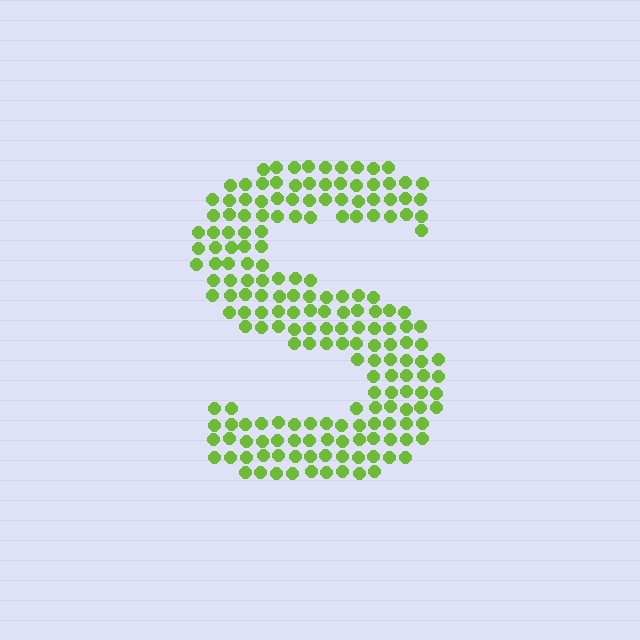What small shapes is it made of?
It is made of small circles.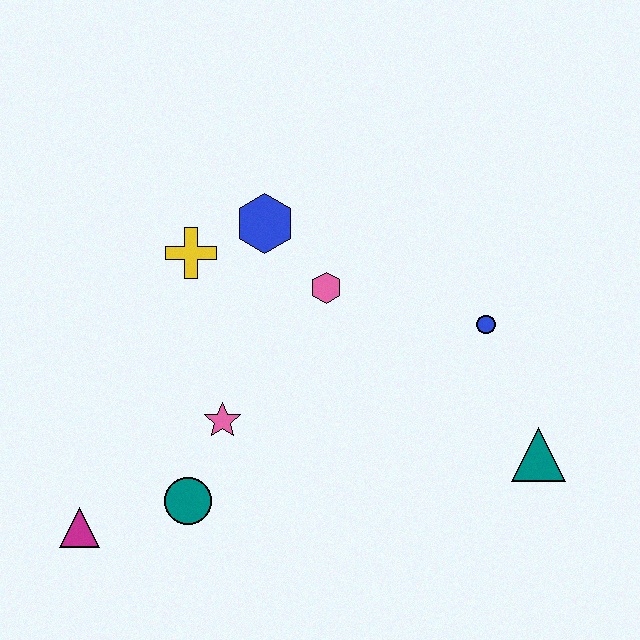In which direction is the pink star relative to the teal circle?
The pink star is above the teal circle.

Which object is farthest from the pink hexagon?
The magenta triangle is farthest from the pink hexagon.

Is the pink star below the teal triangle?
No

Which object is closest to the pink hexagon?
The blue hexagon is closest to the pink hexagon.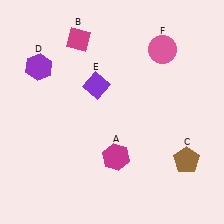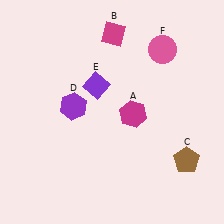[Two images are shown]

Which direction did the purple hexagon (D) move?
The purple hexagon (D) moved down.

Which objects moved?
The objects that moved are: the magenta hexagon (A), the magenta diamond (B), the purple hexagon (D).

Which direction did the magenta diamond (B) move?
The magenta diamond (B) moved right.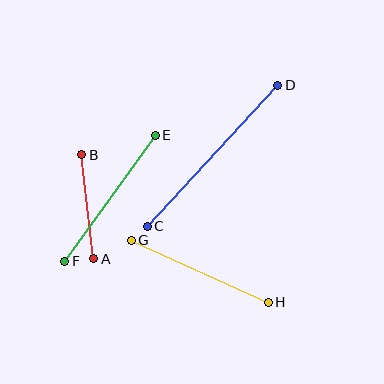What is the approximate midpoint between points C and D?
The midpoint is at approximately (212, 156) pixels.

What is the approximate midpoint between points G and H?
The midpoint is at approximately (200, 271) pixels.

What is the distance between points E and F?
The distance is approximately 156 pixels.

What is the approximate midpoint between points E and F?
The midpoint is at approximately (110, 199) pixels.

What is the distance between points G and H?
The distance is approximately 150 pixels.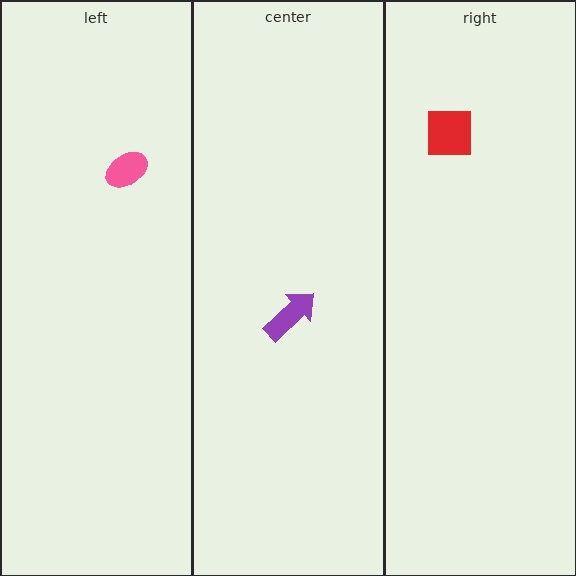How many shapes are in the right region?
1.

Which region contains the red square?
The right region.